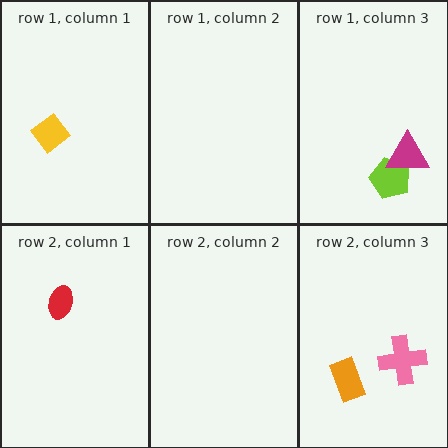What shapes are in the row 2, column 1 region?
The red ellipse.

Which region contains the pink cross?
The row 2, column 3 region.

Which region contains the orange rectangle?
The row 2, column 3 region.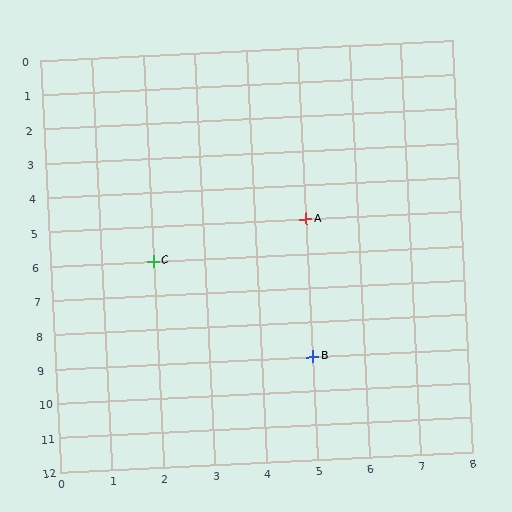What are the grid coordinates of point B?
Point B is at grid coordinates (5, 9).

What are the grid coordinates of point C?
Point C is at grid coordinates (2, 6).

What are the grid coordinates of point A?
Point A is at grid coordinates (5, 5).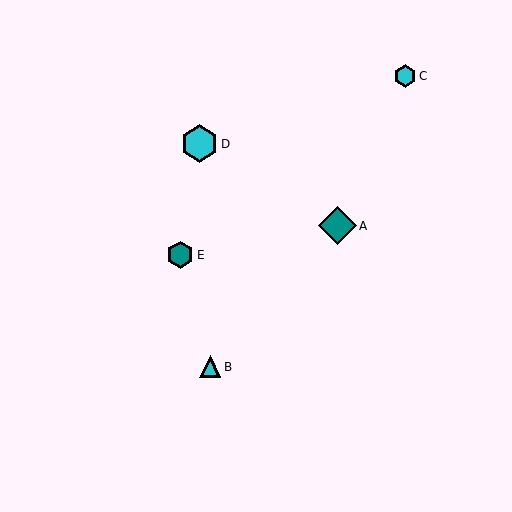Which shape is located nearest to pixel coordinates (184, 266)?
The teal hexagon (labeled E) at (180, 255) is nearest to that location.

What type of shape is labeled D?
Shape D is a cyan hexagon.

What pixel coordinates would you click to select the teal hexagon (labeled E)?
Click at (180, 255) to select the teal hexagon E.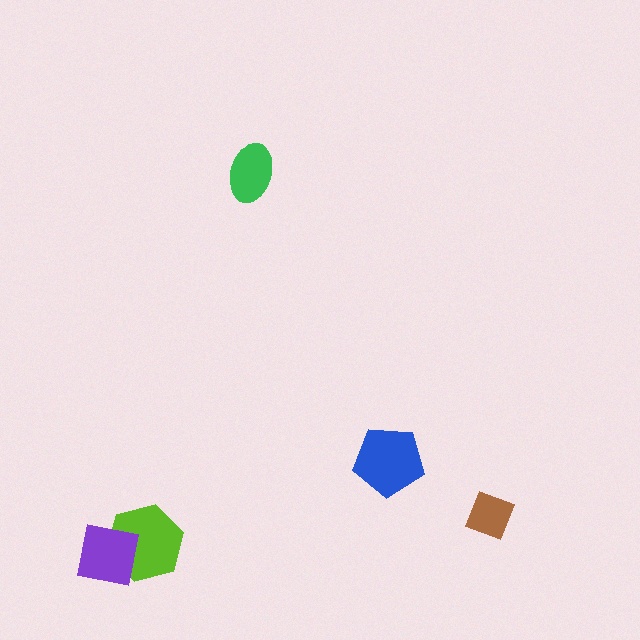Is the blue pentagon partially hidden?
No, no other shape covers it.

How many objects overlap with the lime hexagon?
1 object overlaps with the lime hexagon.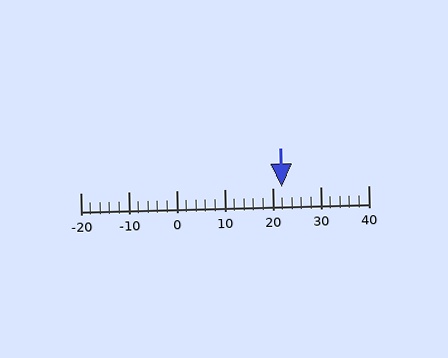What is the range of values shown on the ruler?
The ruler shows values from -20 to 40.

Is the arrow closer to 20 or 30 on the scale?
The arrow is closer to 20.